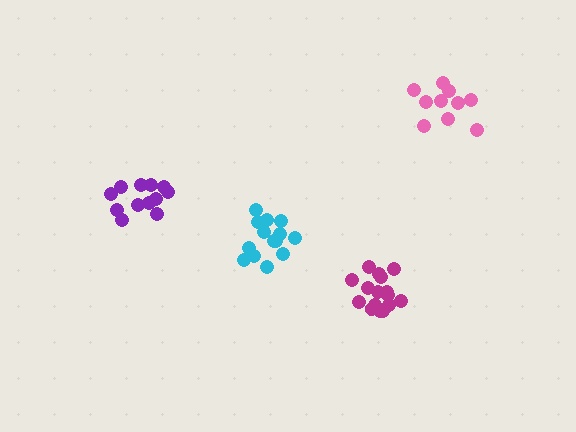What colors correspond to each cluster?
The clusters are colored: magenta, purple, cyan, pink.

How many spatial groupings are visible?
There are 4 spatial groupings.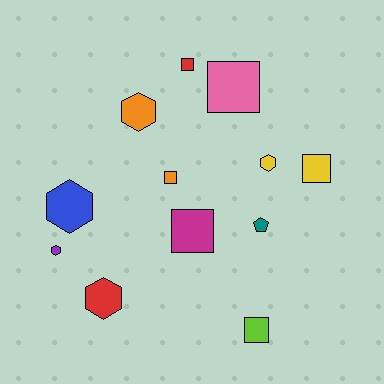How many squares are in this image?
There are 6 squares.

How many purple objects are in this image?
There is 1 purple object.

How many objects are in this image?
There are 12 objects.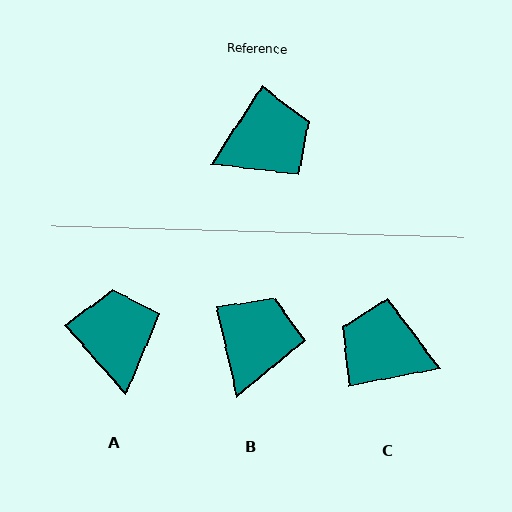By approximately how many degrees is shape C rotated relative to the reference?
Approximately 134 degrees counter-clockwise.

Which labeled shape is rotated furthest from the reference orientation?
C, about 134 degrees away.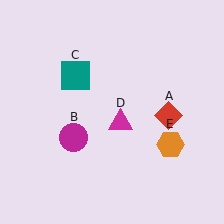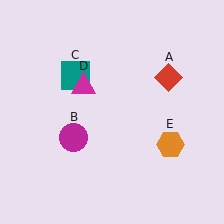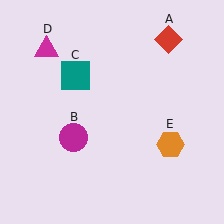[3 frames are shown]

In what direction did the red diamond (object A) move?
The red diamond (object A) moved up.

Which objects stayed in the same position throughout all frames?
Magenta circle (object B) and teal square (object C) and orange hexagon (object E) remained stationary.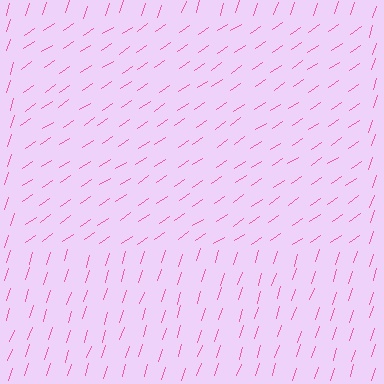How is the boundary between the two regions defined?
The boundary is defined purely by a change in line orientation (approximately 38 degrees difference). All lines are the same color and thickness.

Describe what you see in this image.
The image is filled with small pink line segments. A rectangle region in the image has lines oriented differently from the surrounding lines, creating a visible texture boundary.